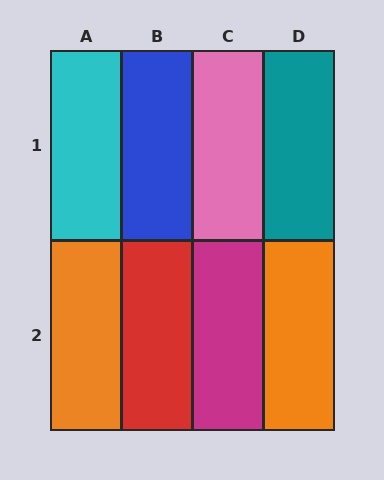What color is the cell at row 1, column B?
Blue.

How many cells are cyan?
1 cell is cyan.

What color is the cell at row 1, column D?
Teal.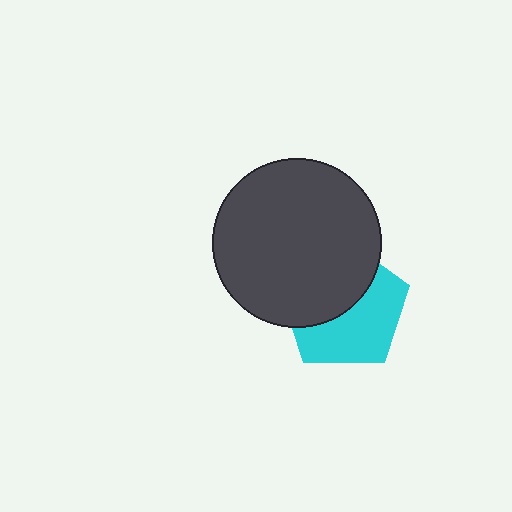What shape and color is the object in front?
The object in front is a dark gray circle.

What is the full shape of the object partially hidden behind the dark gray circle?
The partially hidden object is a cyan pentagon.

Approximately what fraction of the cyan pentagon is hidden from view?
Roughly 48% of the cyan pentagon is hidden behind the dark gray circle.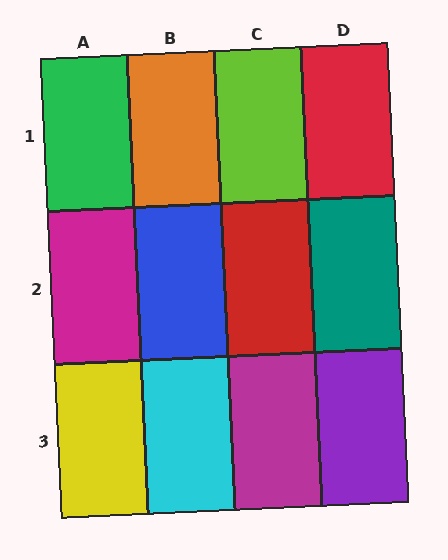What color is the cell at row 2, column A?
Magenta.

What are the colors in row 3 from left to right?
Yellow, cyan, magenta, purple.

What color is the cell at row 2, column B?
Blue.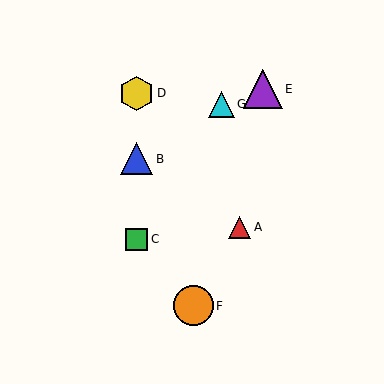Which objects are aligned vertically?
Objects B, C, D are aligned vertically.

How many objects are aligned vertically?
3 objects (B, C, D) are aligned vertically.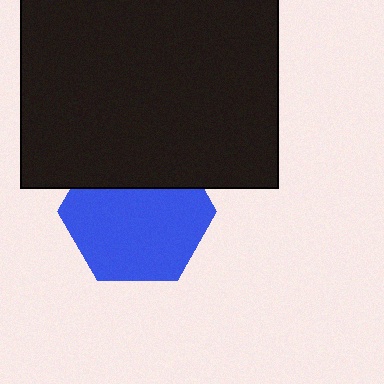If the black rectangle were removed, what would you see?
You would see the complete blue hexagon.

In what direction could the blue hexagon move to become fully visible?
The blue hexagon could move down. That would shift it out from behind the black rectangle entirely.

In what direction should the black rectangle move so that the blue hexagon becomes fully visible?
The black rectangle should move up. That is the shortest direction to clear the overlap and leave the blue hexagon fully visible.